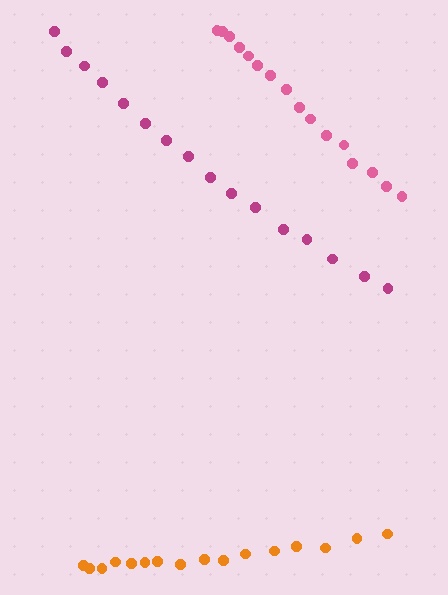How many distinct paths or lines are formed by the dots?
There are 3 distinct paths.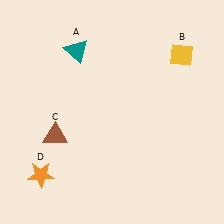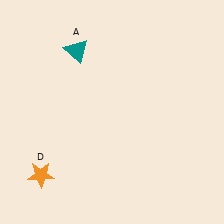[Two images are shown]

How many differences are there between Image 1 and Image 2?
There are 2 differences between the two images.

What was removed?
The brown triangle (C), the yellow diamond (B) were removed in Image 2.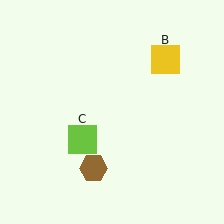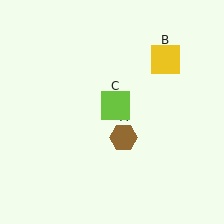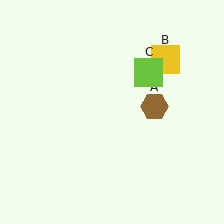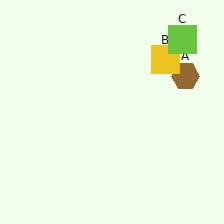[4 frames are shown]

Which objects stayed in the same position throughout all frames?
Yellow square (object B) remained stationary.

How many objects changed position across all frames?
2 objects changed position: brown hexagon (object A), lime square (object C).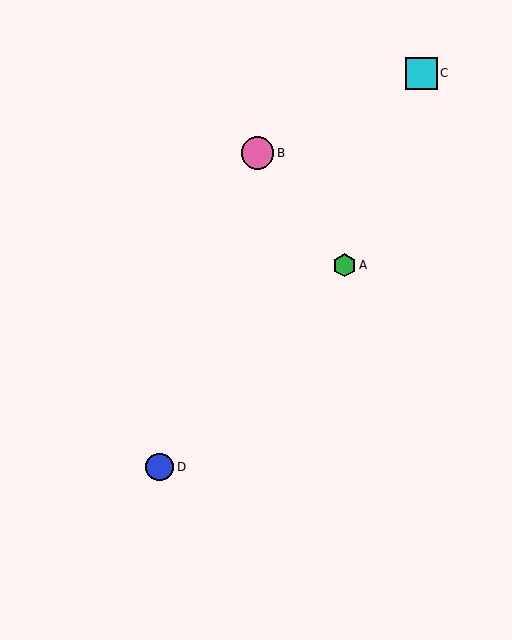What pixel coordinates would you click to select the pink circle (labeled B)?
Click at (257, 153) to select the pink circle B.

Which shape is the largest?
The pink circle (labeled B) is the largest.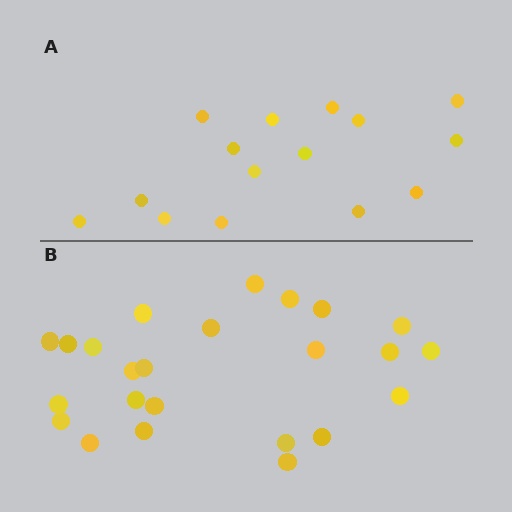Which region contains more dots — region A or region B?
Region B (the bottom region) has more dots.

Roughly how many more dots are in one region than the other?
Region B has roughly 8 or so more dots than region A.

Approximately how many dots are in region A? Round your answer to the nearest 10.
About 20 dots. (The exact count is 15, which rounds to 20.)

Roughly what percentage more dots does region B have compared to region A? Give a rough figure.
About 60% more.